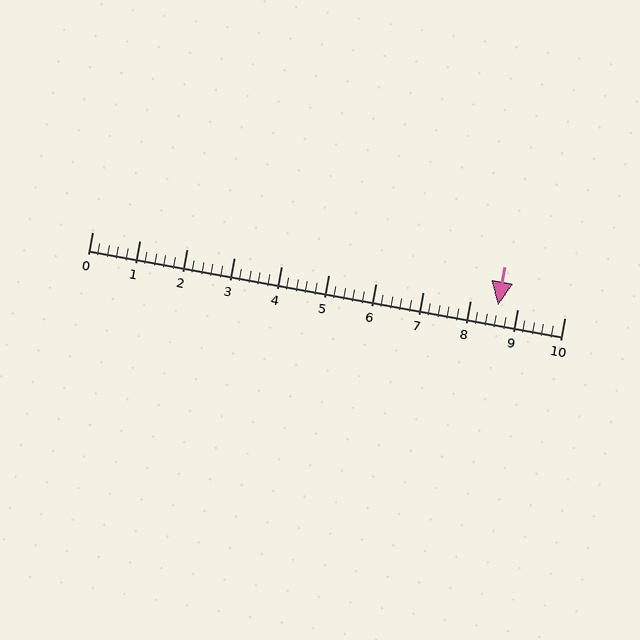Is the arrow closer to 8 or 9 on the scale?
The arrow is closer to 9.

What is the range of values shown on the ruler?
The ruler shows values from 0 to 10.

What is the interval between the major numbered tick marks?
The major tick marks are spaced 1 units apart.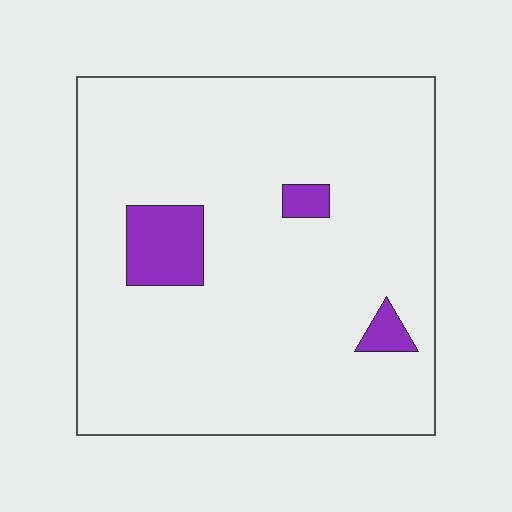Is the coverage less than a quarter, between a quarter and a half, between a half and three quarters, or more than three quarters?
Less than a quarter.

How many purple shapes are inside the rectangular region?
3.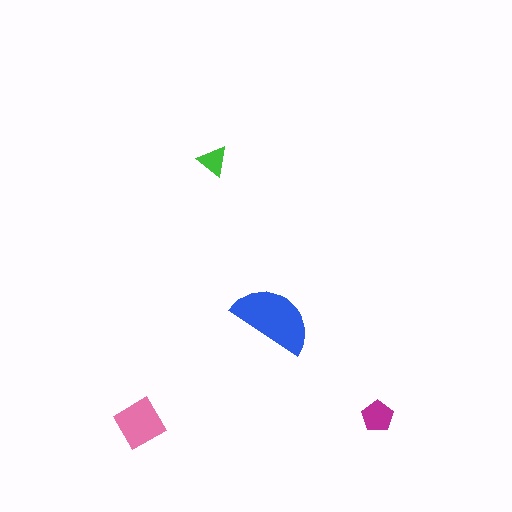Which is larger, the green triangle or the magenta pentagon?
The magenta pentagon.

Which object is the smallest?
The green triangle.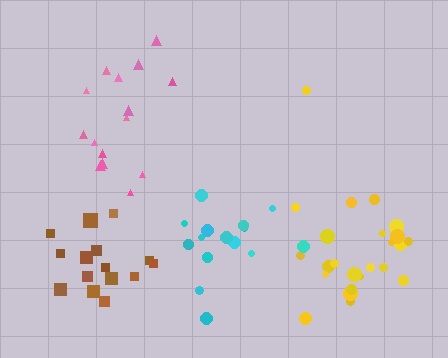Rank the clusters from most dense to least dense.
brown, cyan, pink, yellow.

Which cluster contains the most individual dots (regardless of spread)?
Yellow (24).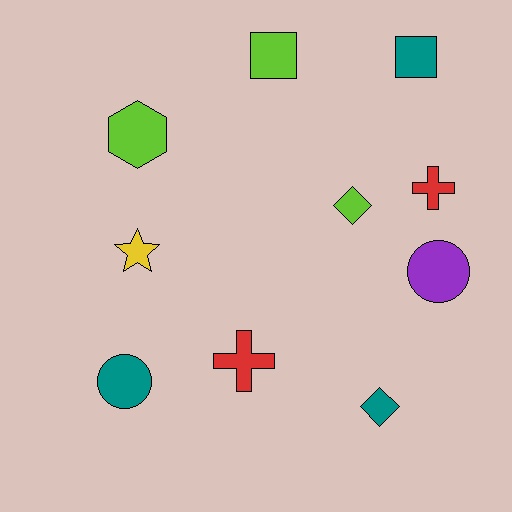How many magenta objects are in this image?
There are no magenta objects.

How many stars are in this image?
There is 1 star.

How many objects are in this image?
There are 10 objects.